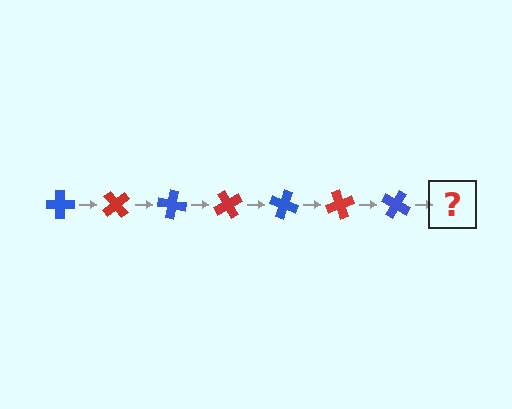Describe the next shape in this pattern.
It should be a red cross, rotated 350 degrees from the start.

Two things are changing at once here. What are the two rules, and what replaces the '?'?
The two rules are that it rotates 50 degrees each step and the color cycles through blue and red. The '?' should be a red cross, rotated 350 degrees from the start.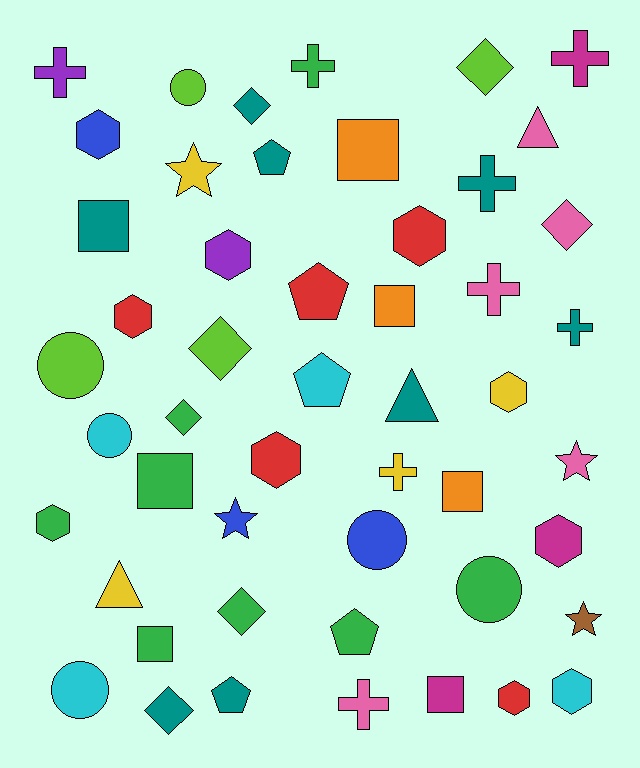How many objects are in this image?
There are 50 objects.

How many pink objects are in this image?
There are 5 pink objects.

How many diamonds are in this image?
There are 7 diamonds.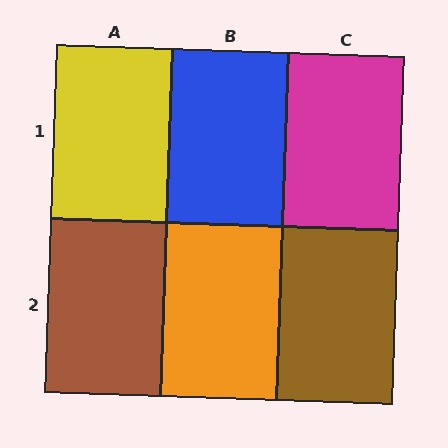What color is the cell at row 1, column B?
Blue.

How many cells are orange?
1 cell is orange.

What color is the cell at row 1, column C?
Magenta.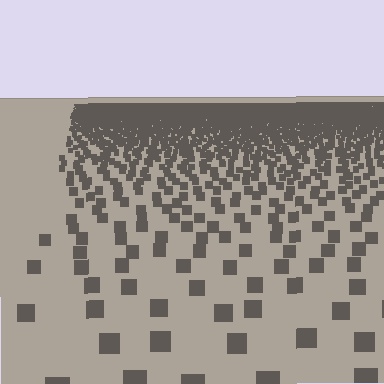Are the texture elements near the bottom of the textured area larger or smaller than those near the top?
Larger. Near the bottom, elements are closer to the viewer and appear at a bigger on-screen size.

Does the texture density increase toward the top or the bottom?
Density increases toward the top.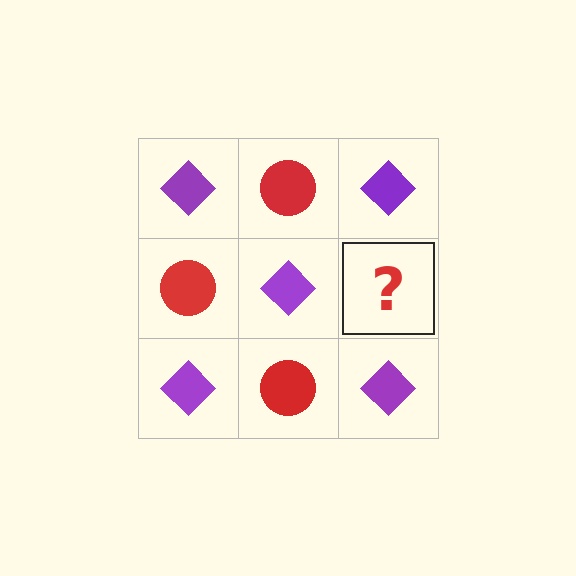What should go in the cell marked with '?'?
The missing cell should contain a red circle.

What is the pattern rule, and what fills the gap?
The rule is that it alternates purple diamond and red circle in a checkerboard pattern. The gap should be filled with a red circle.